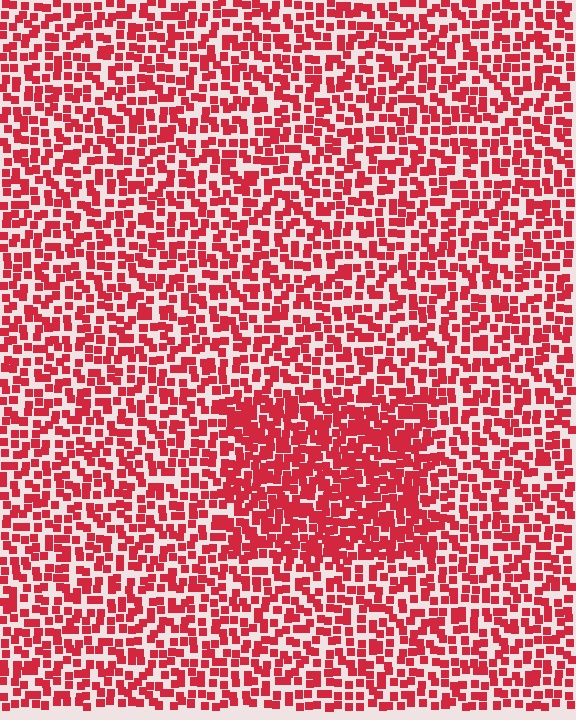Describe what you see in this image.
The image contains small red elements arranged at two different densities. A rectangle-shaped region is visible where the elements are more densely packed than the surrounding area.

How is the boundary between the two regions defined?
The boundary is defined by a change in element density (approximately 1.7x ratio). All elements are the same color, size, and shape.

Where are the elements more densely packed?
The elements are more densely packed inside the rectangle boundary.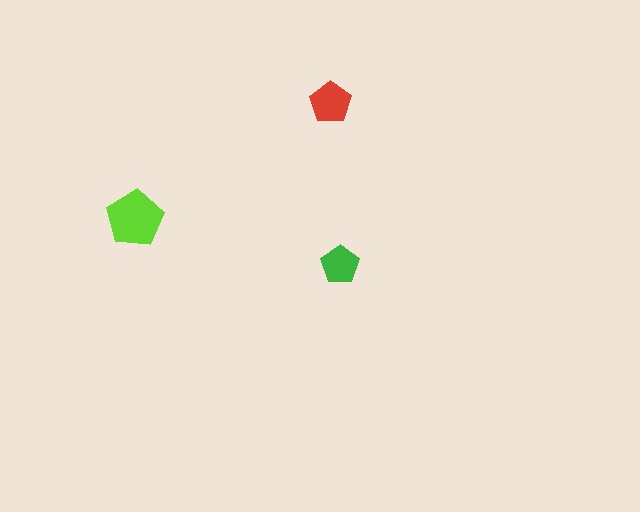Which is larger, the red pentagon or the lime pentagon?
The lime one.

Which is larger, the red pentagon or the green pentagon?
The red one.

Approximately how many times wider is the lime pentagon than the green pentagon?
About 1.5 times wider.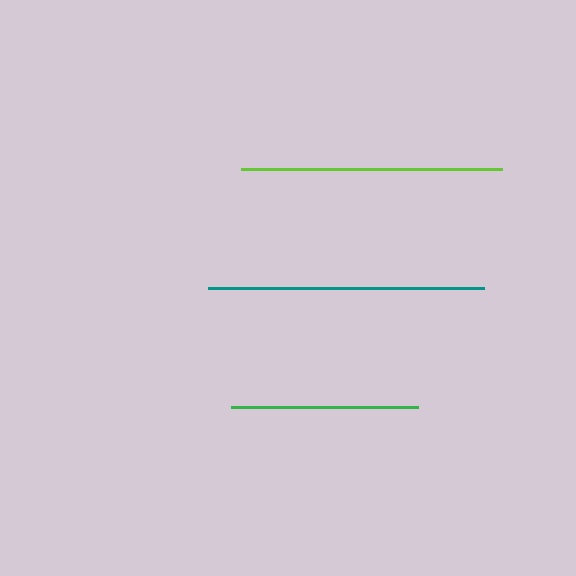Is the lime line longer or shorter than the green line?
The lime line is longer than the green line.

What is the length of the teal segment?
The teal segment is approximately 276 pixels long.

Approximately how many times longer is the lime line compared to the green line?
The lime line is approximately 1.4 times the length of the green line.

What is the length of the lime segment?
The lime segment is approximately 260 pixels long.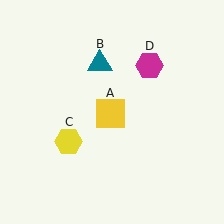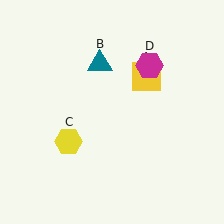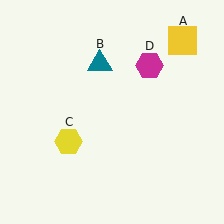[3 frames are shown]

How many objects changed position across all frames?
1 object changed position: yellow square (object A).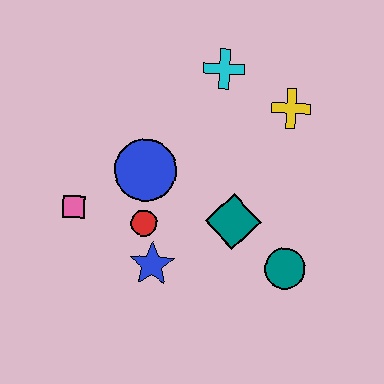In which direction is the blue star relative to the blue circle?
The blue star is below the blue circle.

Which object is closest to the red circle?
The blue star is closest to the red circle.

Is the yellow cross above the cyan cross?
No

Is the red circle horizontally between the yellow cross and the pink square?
Yes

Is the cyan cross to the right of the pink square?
Yes